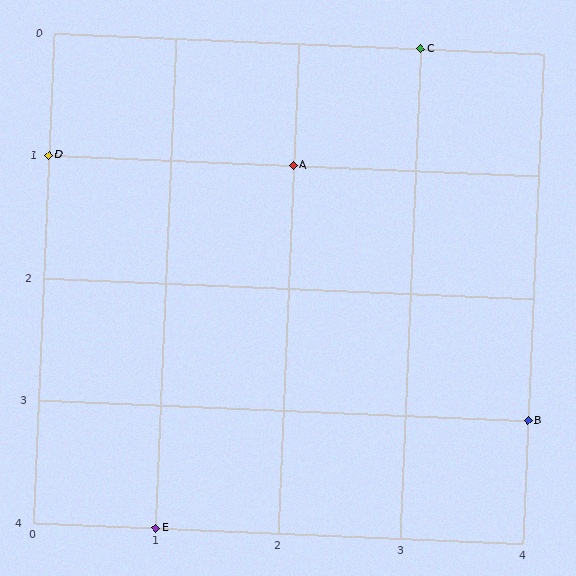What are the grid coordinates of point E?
Point E is at grid coordinates (1, 4).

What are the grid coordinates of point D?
Point D is at grid coordinates (0, 1).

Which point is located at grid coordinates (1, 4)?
Point E is at (1, 4).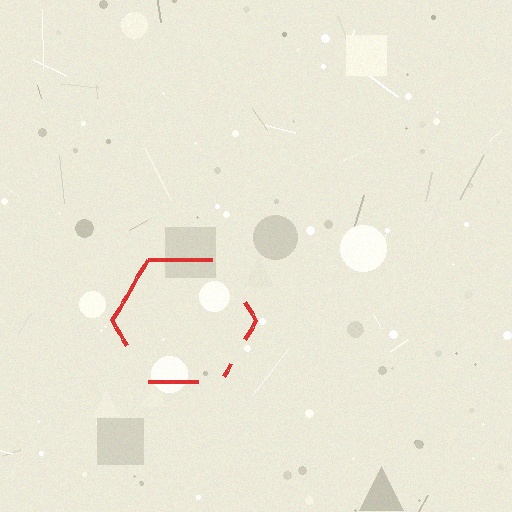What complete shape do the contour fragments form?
The contour fragments form a hexagon.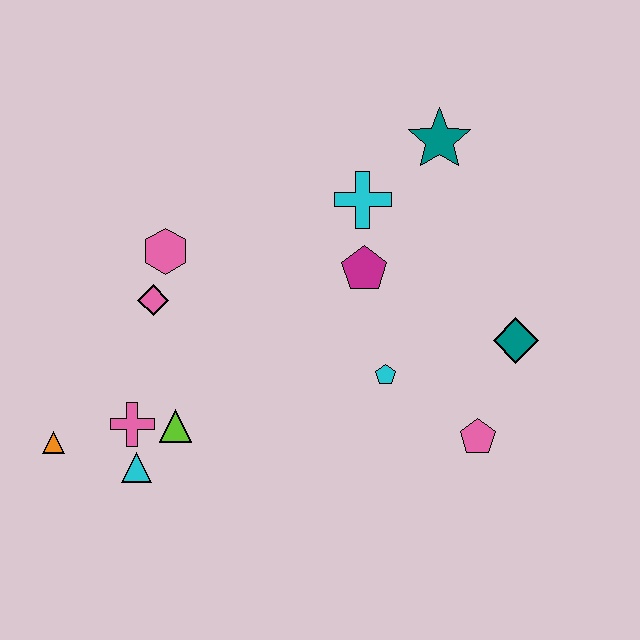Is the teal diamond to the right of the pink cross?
Yes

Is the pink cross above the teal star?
No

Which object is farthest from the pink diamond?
The teal diamond is farthest from the pink diamond.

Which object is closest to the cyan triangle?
The pink cross is closest to the cyan triangle.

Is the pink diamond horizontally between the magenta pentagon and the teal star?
No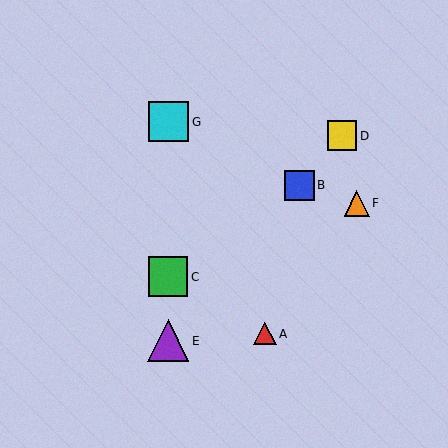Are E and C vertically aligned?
Yes, both are at x≈168.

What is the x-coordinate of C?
Object C is at x≈168.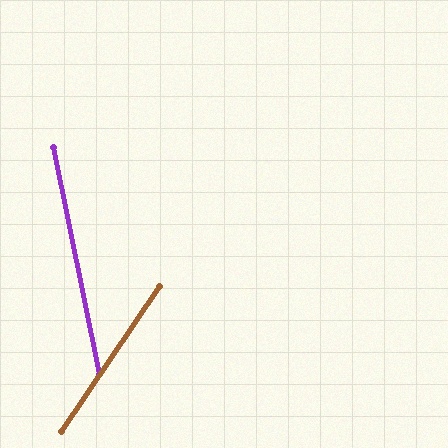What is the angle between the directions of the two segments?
Approximately 45 degrees.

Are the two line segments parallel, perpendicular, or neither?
Neither parallel nor perpendicular — they differ by about 45°.